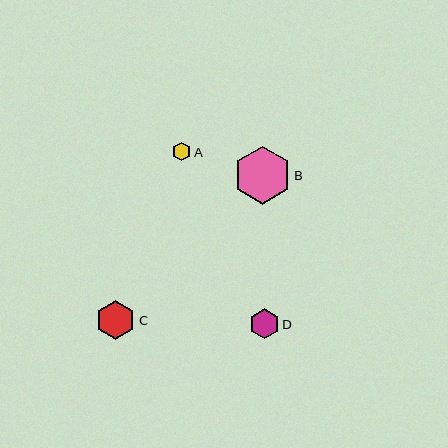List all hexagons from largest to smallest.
From largest to smallest: B, C, D, A.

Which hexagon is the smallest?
Hexagon A is the smallest with a size of approximately 18 pixels.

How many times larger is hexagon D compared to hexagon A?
Hexagon D is approximately 1.7 times the size of hexagon A.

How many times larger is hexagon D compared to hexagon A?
Hexagon D is approximately 1.7 times the size of hexagon A.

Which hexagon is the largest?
Hexagon B is the largest with a size of approximately 57 pixels.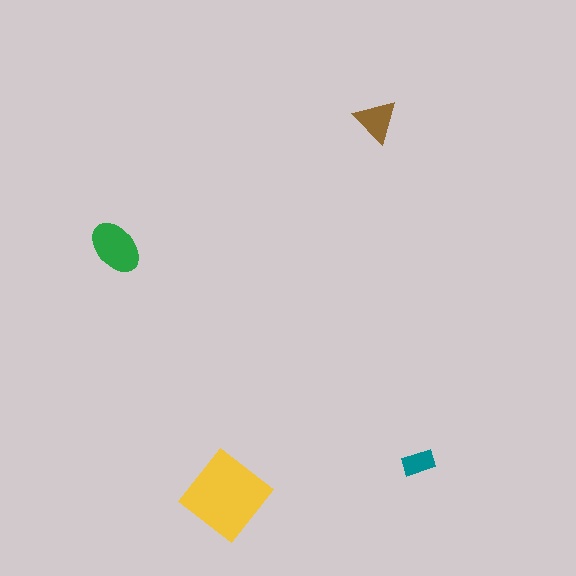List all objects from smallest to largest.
The teal rectangle, the brown triangle, the green ellipse, the yellow diamond.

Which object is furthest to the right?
The teal rectangle is rightmost.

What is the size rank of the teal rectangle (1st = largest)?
4th.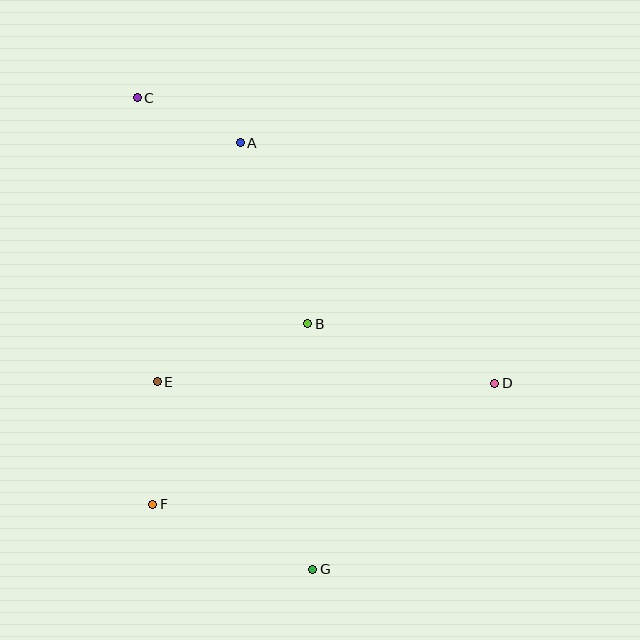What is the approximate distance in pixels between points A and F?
The distance between A and F is approximately 372 pixels.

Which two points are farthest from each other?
Points C and G are farthest from each other.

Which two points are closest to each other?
Points A and C are closest to each other.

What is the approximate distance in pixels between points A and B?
The distance between A and B is approximately 193 pixels.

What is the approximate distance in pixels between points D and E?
The distance between D and E is approximately 338 pixels.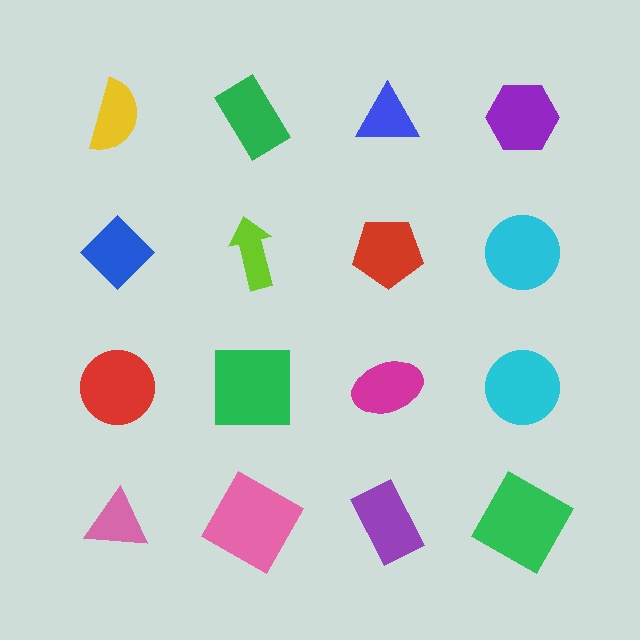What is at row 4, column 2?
A pink diamond.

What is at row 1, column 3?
A blue triangle.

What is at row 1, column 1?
A yellow semicircle.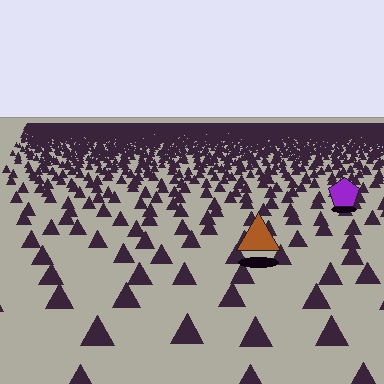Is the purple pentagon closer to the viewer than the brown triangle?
No. The brown triangle is closer — you can tell from the texture gradient: the ground texture is coarser near it.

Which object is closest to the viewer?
The brown triangle is closest. The texture marks near it are larger and more spread out.